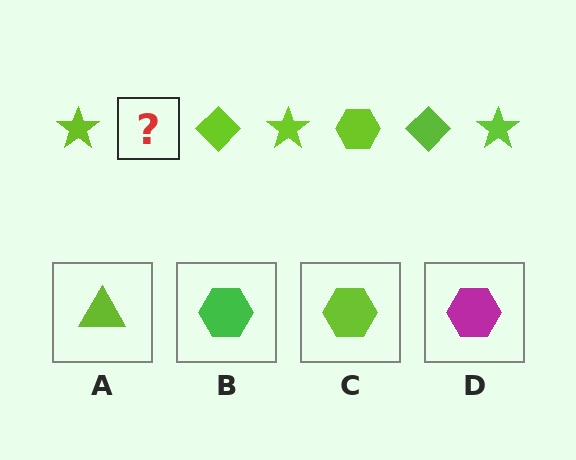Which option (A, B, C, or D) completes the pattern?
C.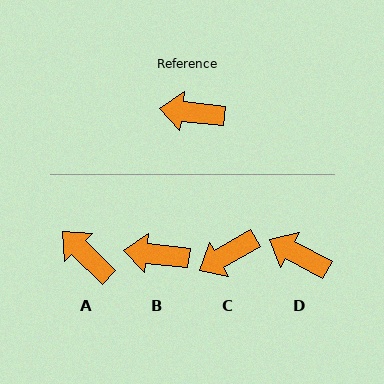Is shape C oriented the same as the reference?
No, it is off by about 37 degrees.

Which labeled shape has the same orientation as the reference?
B.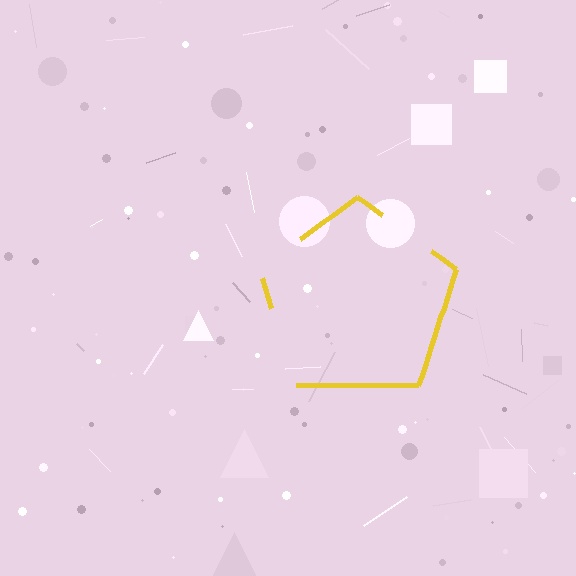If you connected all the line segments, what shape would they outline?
They would outline a pentagon.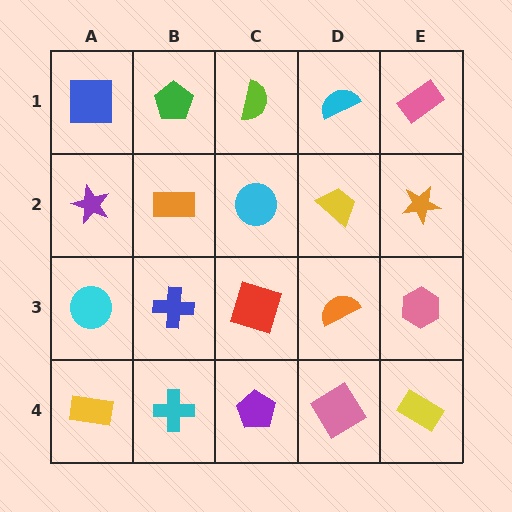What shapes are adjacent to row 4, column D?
An orange semicircle (row 3, column D), a purple pentagon (row 4, column C), a yellow rectangle (row 4, column E).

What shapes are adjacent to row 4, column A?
A cyan circle (row 3, column A), a cyan cross (row 4, column B).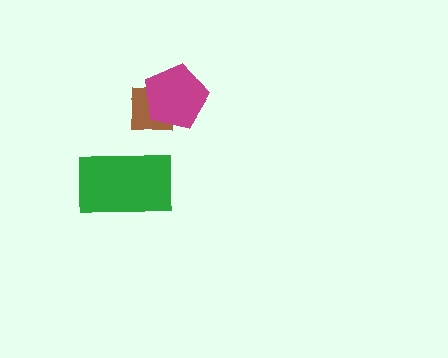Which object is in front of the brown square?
The magenta pentagon is in front of the brown square.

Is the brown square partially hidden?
Yes, it is partially covered by another shape.